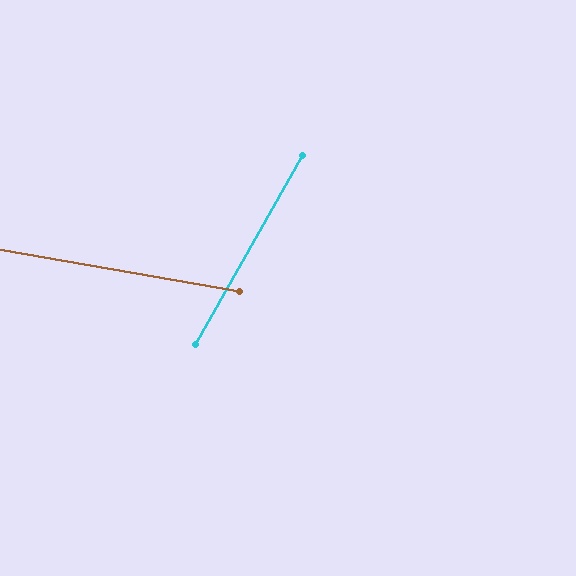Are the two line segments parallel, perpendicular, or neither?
Neither parallel nor perpendicular — they differ by about 70°.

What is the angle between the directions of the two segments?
Approximately 70 degrees.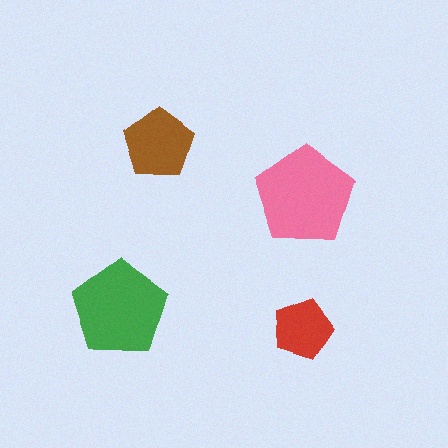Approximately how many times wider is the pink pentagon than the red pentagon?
About 1.5 times wider.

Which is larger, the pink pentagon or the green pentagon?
The pink one.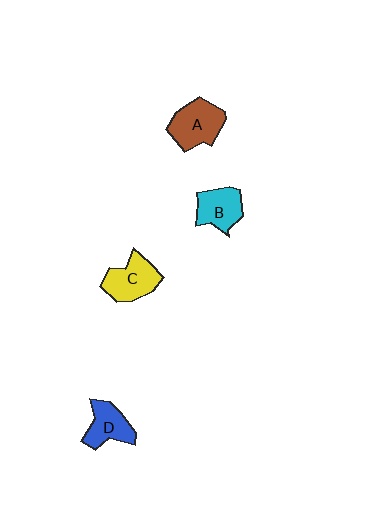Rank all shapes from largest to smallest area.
From largest to smallest: A (brown), C (yellow), B (cyan), D (blue).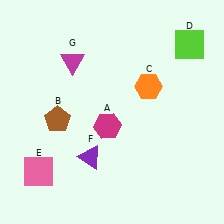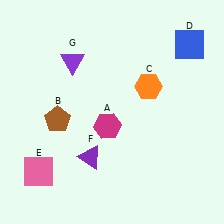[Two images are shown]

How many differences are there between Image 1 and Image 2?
There are 2 differences between the two images.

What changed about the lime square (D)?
In Image 1, D is lime. In Image 2, it changed to blue.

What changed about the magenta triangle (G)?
In Image 1, G is magenta. In Image 2, it changed to purple.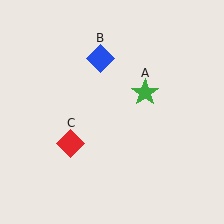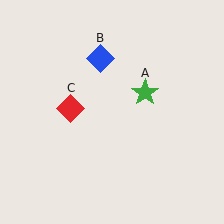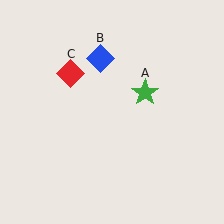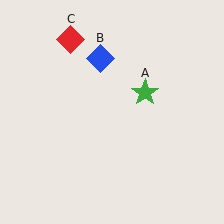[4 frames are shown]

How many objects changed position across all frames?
1 object changed position: red diamond (object C).